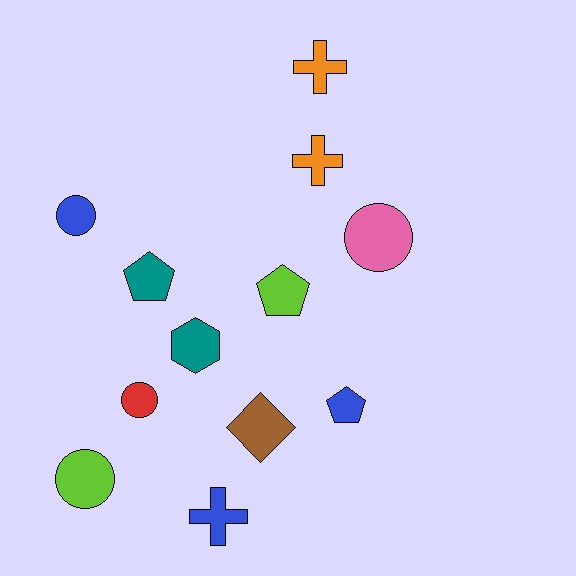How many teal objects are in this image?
There are 2 teal objects.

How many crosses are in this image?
There are 3 crosses.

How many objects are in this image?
There are 12 objects.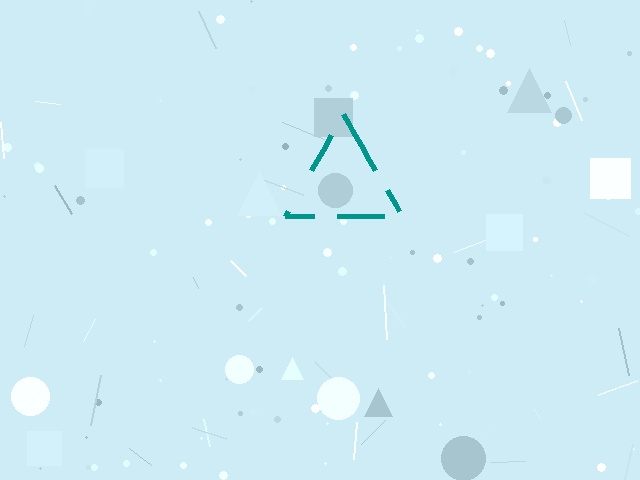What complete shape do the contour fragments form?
The contour fragments form a triangle.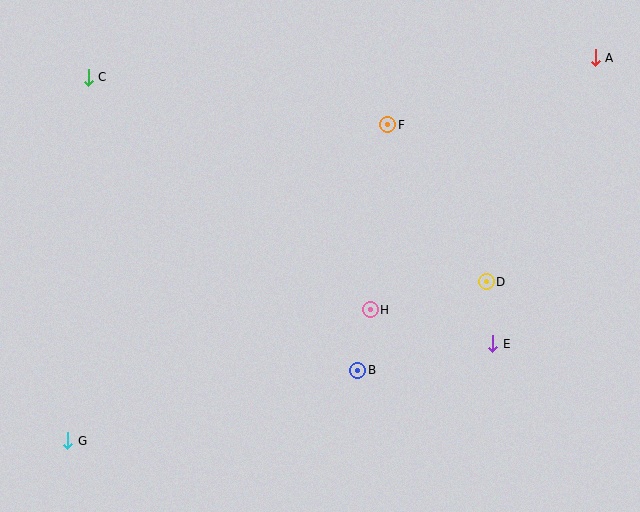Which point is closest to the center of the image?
Point H at (370, 310) is closest to the center.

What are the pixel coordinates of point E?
Point E is at (493, 344).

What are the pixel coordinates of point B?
Point B is at (358, 370).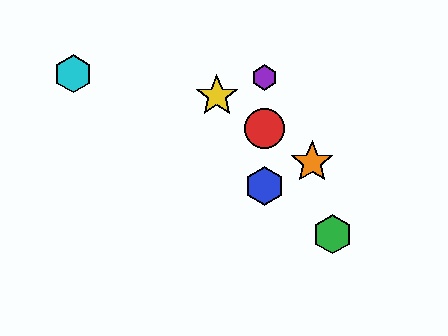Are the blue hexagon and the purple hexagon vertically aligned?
Yes, both are at x≈265.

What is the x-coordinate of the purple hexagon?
The purple hexagon is at x≈265.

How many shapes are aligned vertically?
3 shapes (the red circle, the blue hexagon, the purple hexagon) are aligned vertically.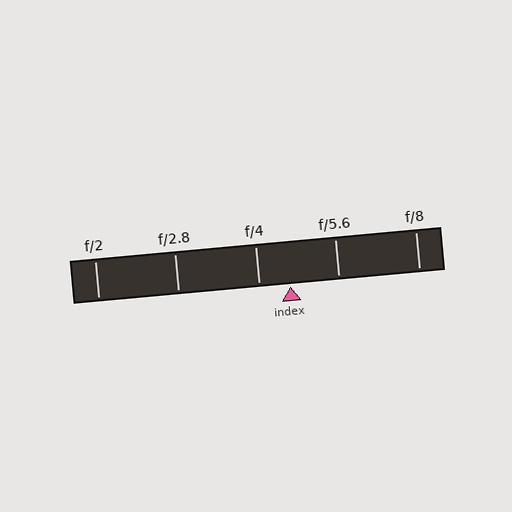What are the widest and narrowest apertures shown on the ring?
The widest aperture shown is f/2 and the narrowest is f/8.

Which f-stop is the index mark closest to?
The index mark is closest to f/4.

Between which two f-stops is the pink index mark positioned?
The index mark is between f/4 and f/5.6.